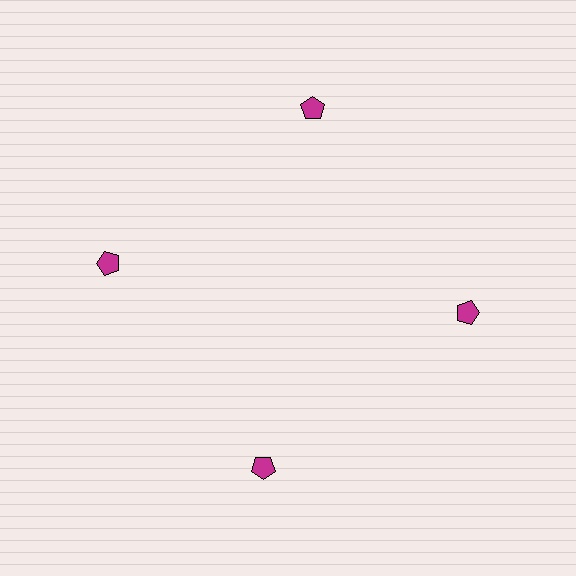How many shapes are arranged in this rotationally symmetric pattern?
There are 4 shapes, arranged in 4 groups of 1.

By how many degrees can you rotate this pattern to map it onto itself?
The pattern maps onto itself every 90 degrees of rotation.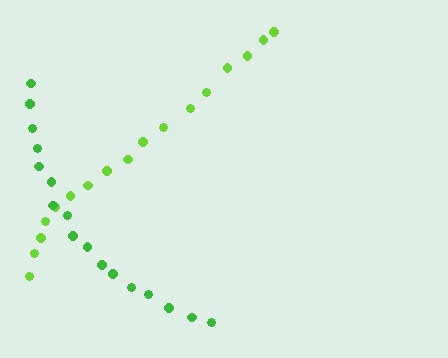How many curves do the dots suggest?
There are 2 distinct paths.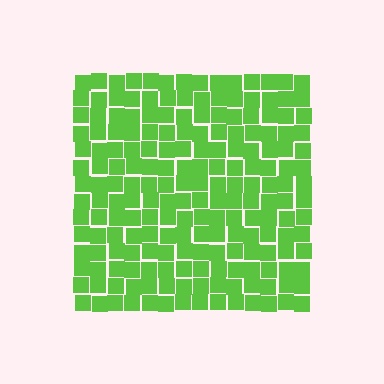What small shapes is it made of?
It is made of small squares.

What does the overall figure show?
The overall figure shows a square.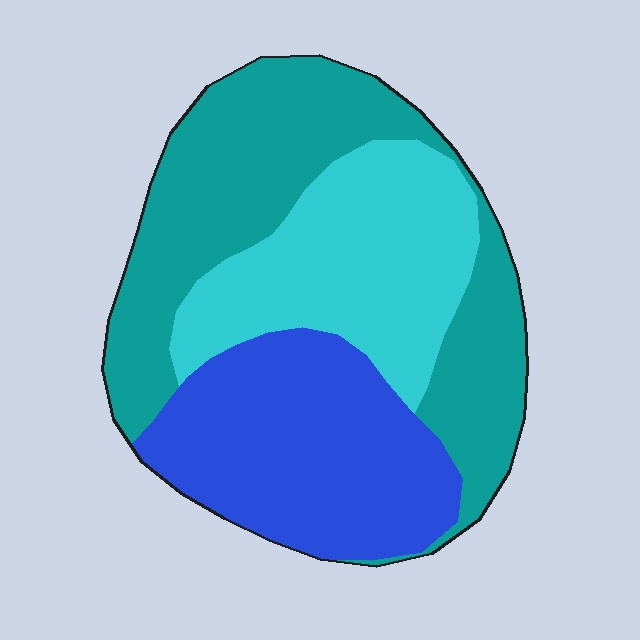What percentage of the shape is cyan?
Cyan takes up between a quarter and a half of the shape.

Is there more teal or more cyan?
Teal.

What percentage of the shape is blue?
Blue takes up about one third (1/3) of the shape.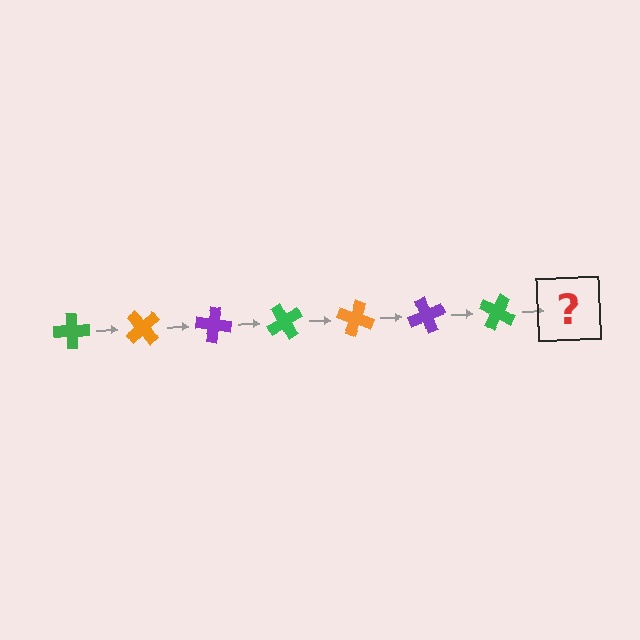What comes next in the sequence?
The next element should be an orange cross, rotated 350 degrees from the start.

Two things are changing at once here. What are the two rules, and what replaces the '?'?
The two rules are that it rotates 50 degrees each step and the color cycles through green, orange, and purple. The '?' should be an orange cross, rotated 350 degrees from the start.